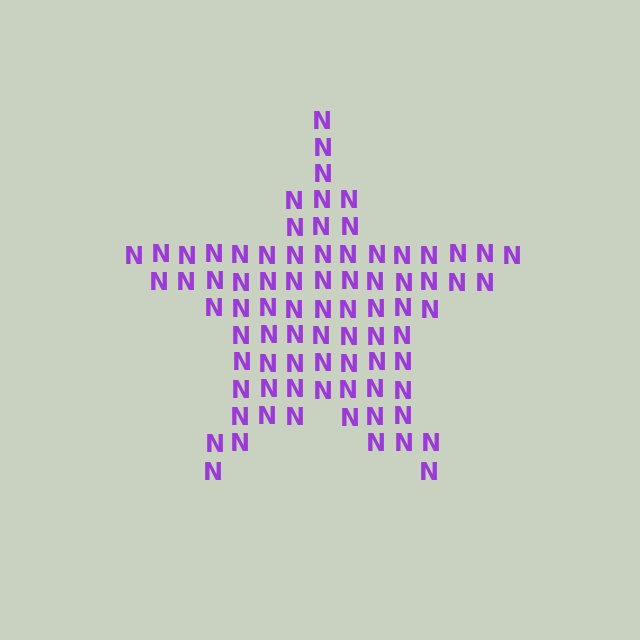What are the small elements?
The small elements are letter N's.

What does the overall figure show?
The overall figure shows a star.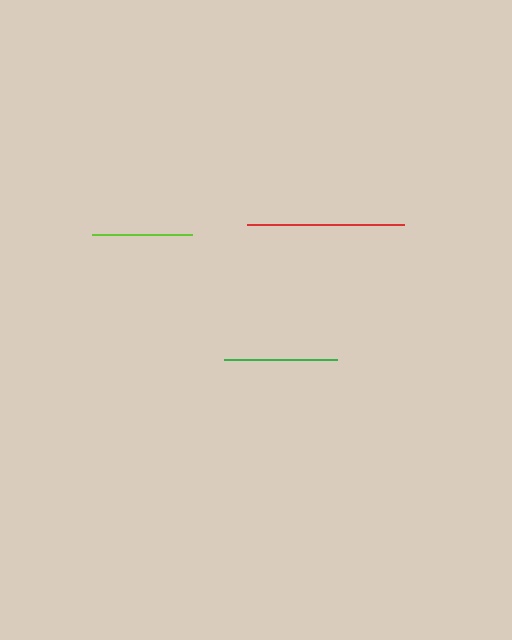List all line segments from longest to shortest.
From longest to shortest: red, green, lime.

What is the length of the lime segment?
The lime segment is approximately 100 pixels long.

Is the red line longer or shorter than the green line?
The red line is longer than the green line.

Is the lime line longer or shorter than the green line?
The green line is longer than the lime line.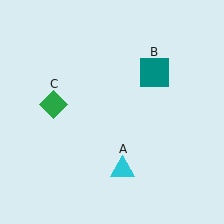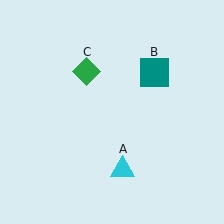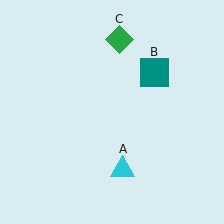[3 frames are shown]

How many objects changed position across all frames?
1 object changed position: green diamond (object C).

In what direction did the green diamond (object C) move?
The green diamond (object C) moved up and to the right.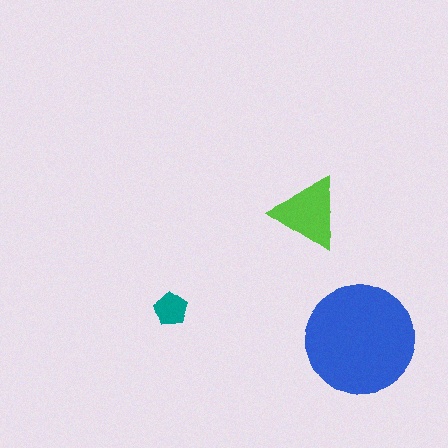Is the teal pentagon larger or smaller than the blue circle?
Smaller.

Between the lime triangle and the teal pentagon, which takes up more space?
The lime triangle.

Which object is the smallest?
The teal pentagon.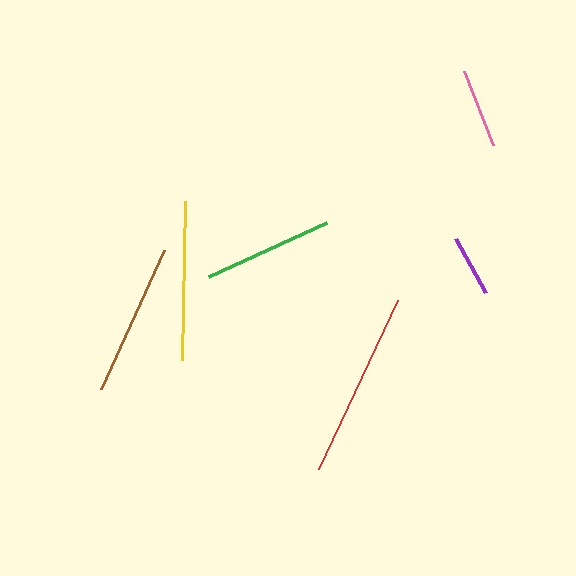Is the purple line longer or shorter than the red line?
The red line is longer than the purple line.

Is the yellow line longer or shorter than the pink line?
The yellow line is longer than the pink line.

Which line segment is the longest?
The red line is the longest at approximately 186 pixels.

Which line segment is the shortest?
The purple line is the shortest at approximately 61 pixels.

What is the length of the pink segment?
The pink segment is approximately 79 pixels long.